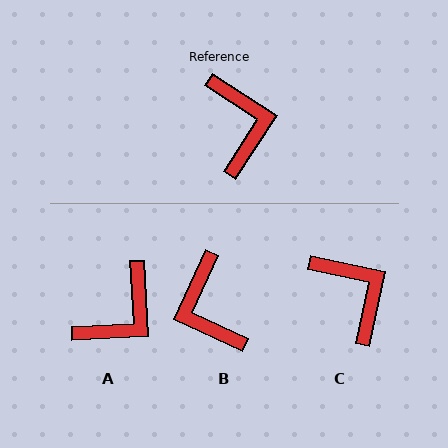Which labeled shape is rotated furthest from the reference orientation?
B, about 172 degrees away.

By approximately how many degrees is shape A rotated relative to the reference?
Approximately 54 degrees clockwise.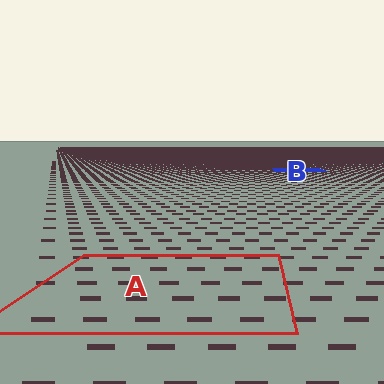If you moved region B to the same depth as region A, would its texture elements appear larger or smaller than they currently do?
They would appear larger. At a closer depth, the same texture elements are projected at a bigger on-screen size.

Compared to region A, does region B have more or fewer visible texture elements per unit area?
Region B has more texture elements per unit area — they are packed more densely because it is farther away.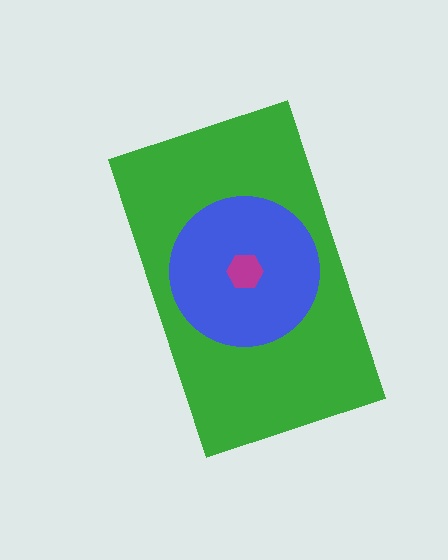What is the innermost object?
The magenta hexagon.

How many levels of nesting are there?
3.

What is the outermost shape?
The green rectangle.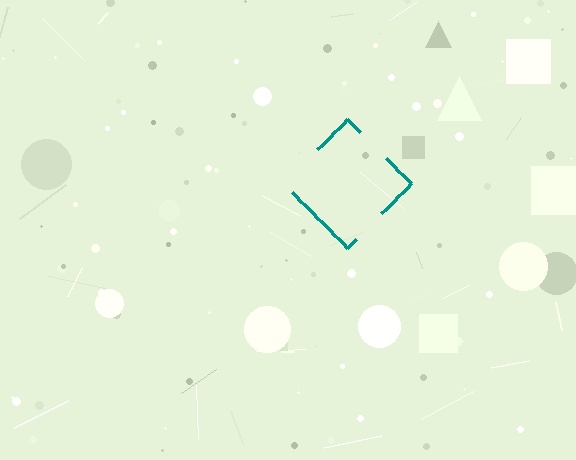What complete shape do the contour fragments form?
The contour fragments form a diamond.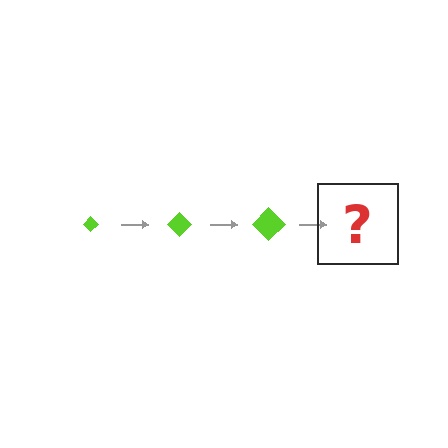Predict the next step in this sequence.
The next step is a lime diamond, larger than the previous one.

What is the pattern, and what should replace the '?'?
The pattern is that the diamond gets progressively larger each step. The '?' should be a lime diamond, larger than the previous one.